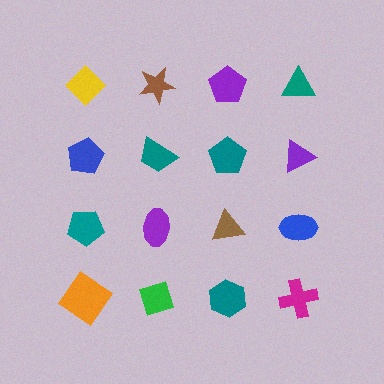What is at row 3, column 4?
A blue ellipse.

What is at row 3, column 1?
A teal pentagon.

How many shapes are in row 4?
4 shapes.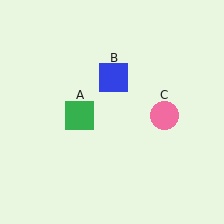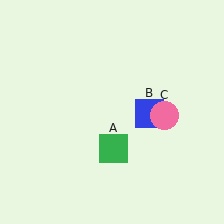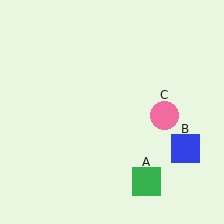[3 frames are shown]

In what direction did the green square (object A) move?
The green square (object A) moved down and to the right.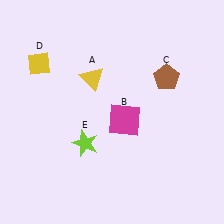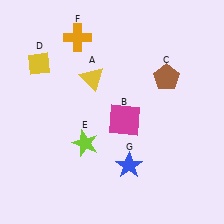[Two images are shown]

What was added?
An orange cross (F), a blue star (G) were added in Image 2.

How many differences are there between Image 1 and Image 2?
There are 2 differences between the two images.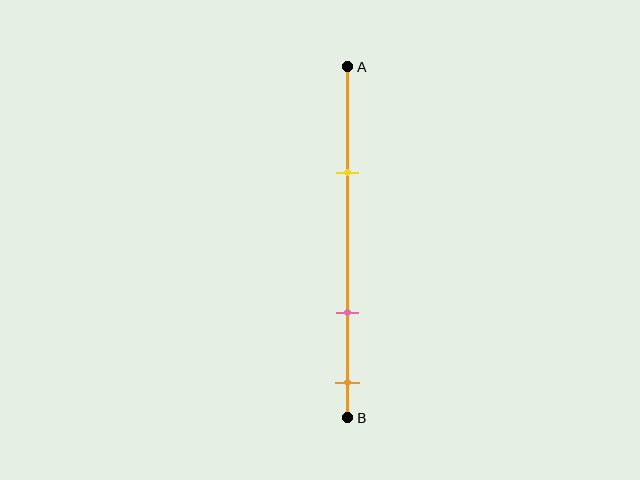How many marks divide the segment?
There are 3 marks dividing the segment.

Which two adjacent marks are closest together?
The pink and orange marks are the closest adjacent pair.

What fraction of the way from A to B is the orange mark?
The orange mark is approximately 90% (0.9) of the way from A to B.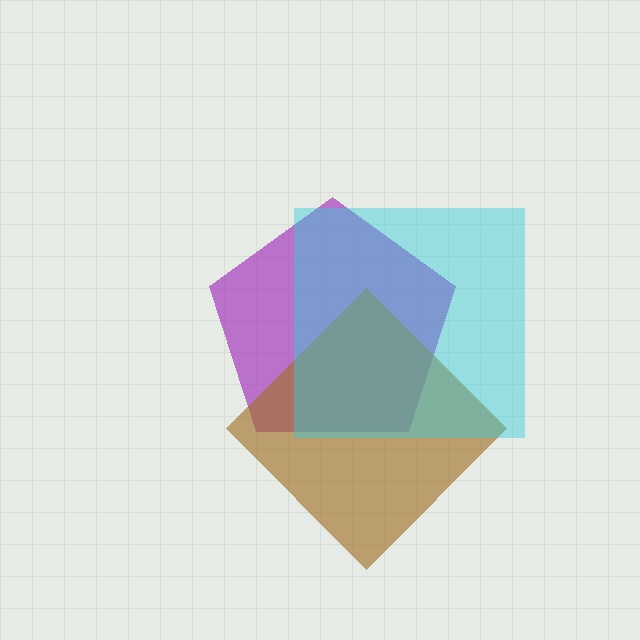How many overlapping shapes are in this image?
There are 3 overlapping shapes in the image.